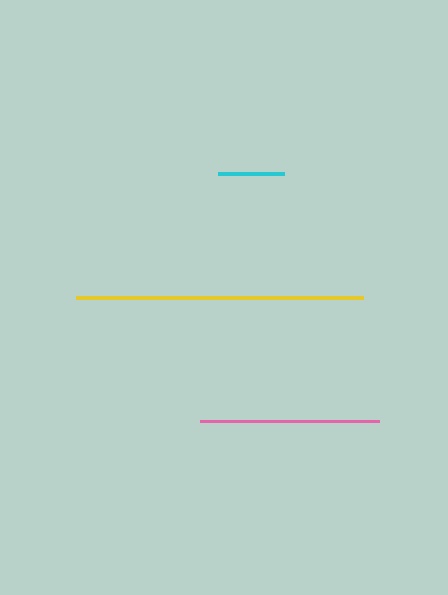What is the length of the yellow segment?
The yellow segment is approximately 287 pixels long.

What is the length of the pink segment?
The pink segment is approximately 179 pixels long.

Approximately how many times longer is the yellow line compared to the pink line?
The yellow line is approximately 1.6 times the length of the pink line.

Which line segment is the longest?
The yellow line is the longest at approximately 287 pixels.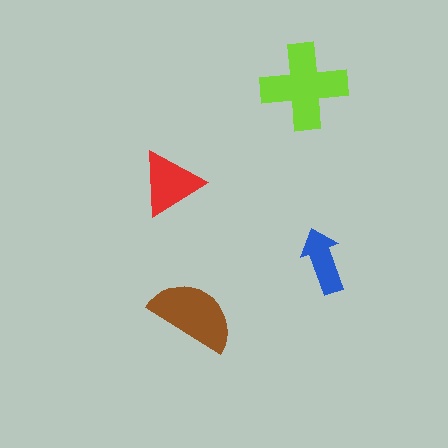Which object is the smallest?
The blue arrow.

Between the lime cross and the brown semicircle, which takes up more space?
The lime cross.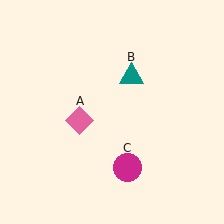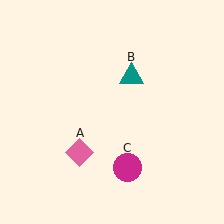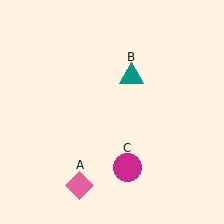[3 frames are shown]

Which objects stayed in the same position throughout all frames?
Teal triangle (object B) and magenta circle (object C) remained stationary.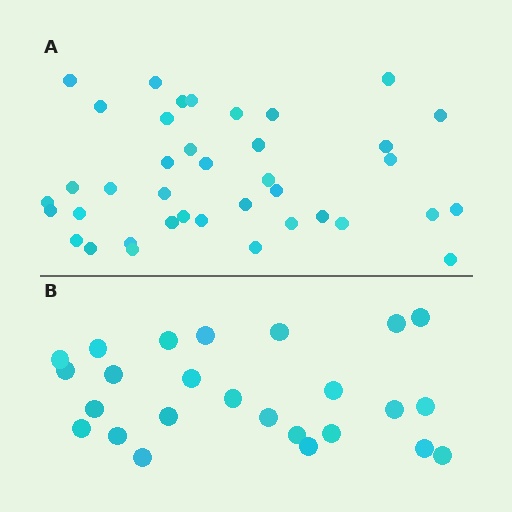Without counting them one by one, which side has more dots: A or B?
Region A (the top region) has more dots.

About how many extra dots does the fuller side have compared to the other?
Region A has approximately 15 more dots than region B.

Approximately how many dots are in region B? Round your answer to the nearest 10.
About 20 dots. (The exact count is 25, which rounds to 20.)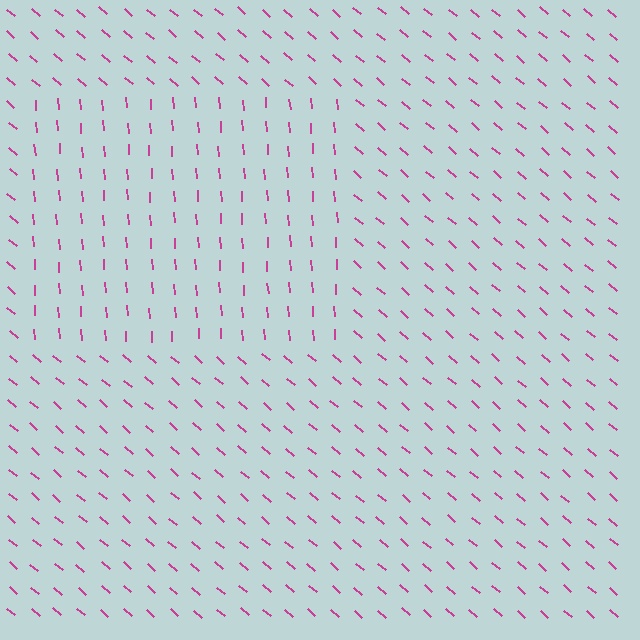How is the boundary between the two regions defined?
The boundary is defined purely by a change in line orientation (approximately 45 degrees difference). All lines are the same color and thickness.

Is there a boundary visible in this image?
Yes, there is a texture boundary formed by a change in line orientation.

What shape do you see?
I see a rectangle.